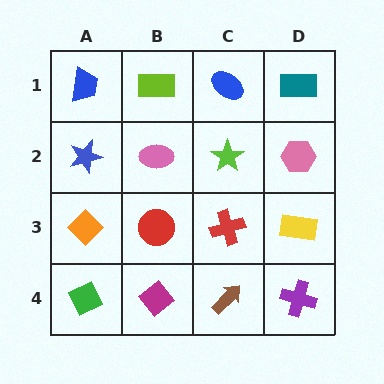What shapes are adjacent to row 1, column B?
A pink ellipse (row 2, column B), a blue trapezoid (row 1, column A), a blue ellipse (row 1, column C).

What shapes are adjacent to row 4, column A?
An orange diamond (row 3, column A), a magenta diamond (row 4, column B).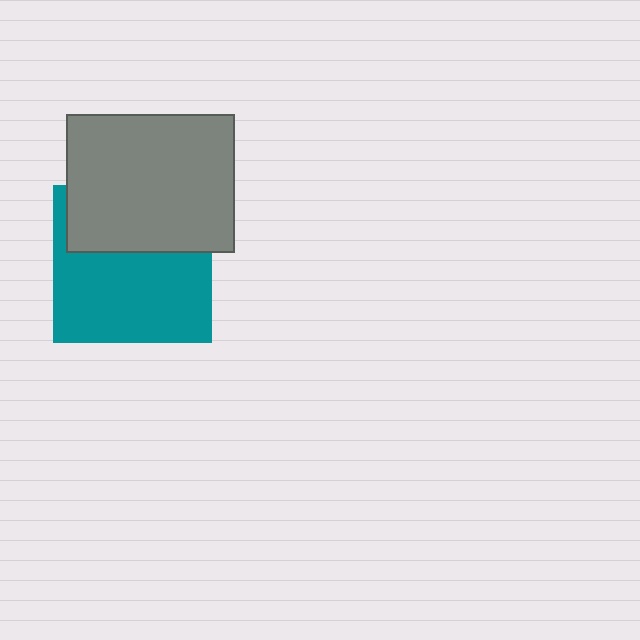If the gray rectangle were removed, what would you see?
You would see the complete teal square.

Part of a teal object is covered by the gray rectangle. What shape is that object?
It is a square.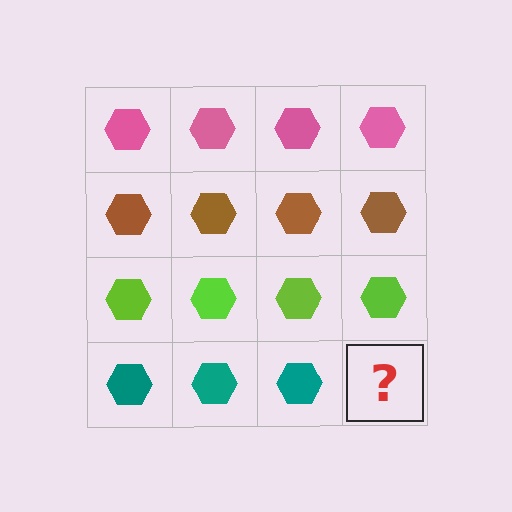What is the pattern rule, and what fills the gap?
The rule is that each row has a consistent color. The gap should be filled with a teal hexagon.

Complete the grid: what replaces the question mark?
The question mark should be replaced with a teal hexagon.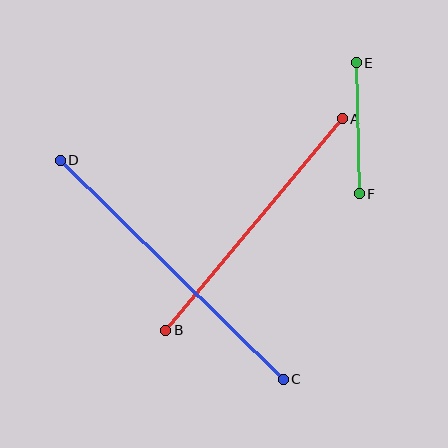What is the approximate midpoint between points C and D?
The midpoint is at approximately (172, 270) pixels.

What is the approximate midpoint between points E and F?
The midpoint is at approximately (358, 128) pixels.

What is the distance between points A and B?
The distance is approximately 276 pixels.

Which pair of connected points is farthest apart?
Points C and D are farthest apart.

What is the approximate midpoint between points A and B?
The midpoint is at approximately (254, 225) pixels.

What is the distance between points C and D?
The distance is approximately 313 pixels.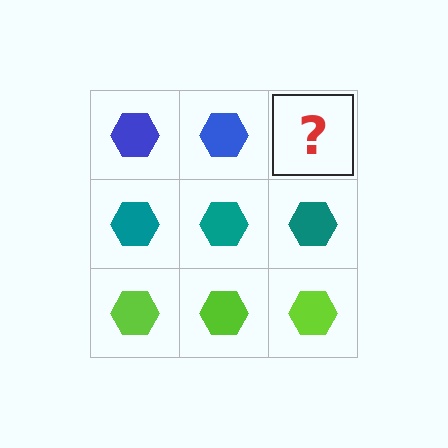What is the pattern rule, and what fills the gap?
The rule is that each row has a consistent color. The gap should be filled with a blue hexagon.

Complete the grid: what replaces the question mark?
The question mark should be replaced with a blue hexagon.